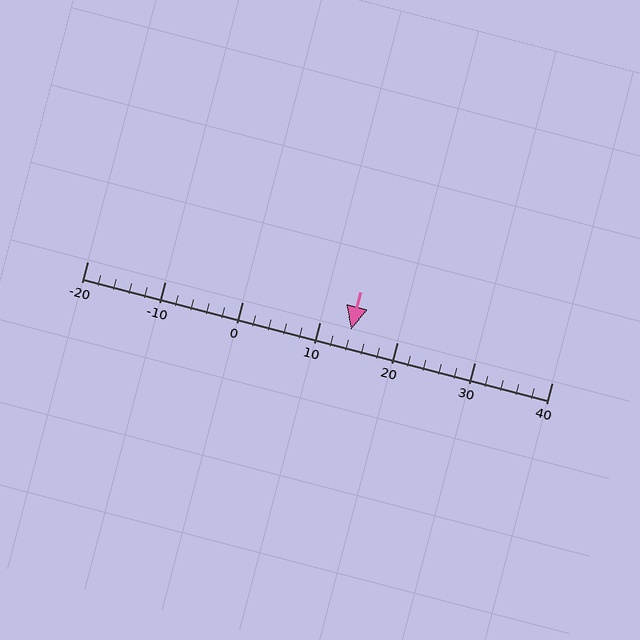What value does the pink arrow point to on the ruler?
The pink arrow points to approximately 14.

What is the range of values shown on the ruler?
The ruler shows values from -20 to 40.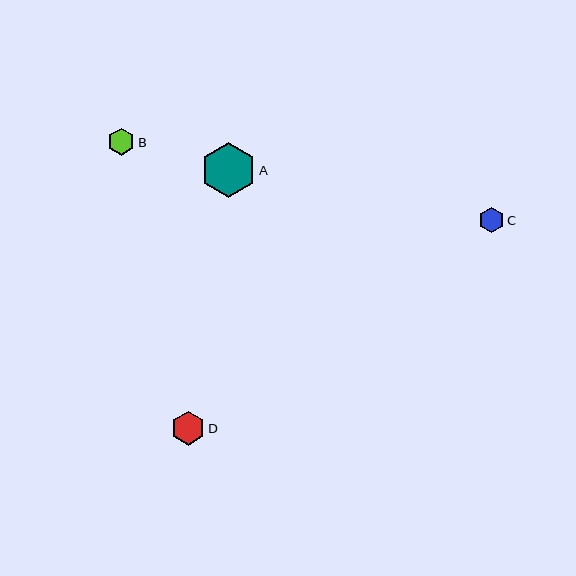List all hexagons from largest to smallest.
From largest to smallest: A, D, B, C.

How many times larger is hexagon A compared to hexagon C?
Hexagon A is approximately 2.2 times the size of hexagon C.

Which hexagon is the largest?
Hexagon A is the largest with a size of approximately 55 pixels.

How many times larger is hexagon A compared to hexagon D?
Hexagon A is approximately 1.6 times the size of hexagon D.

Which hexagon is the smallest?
Hexagon C is the smallest with a size of approximately 25 pixels.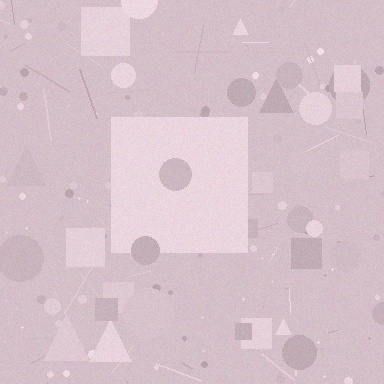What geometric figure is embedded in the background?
A square is embedded in the background.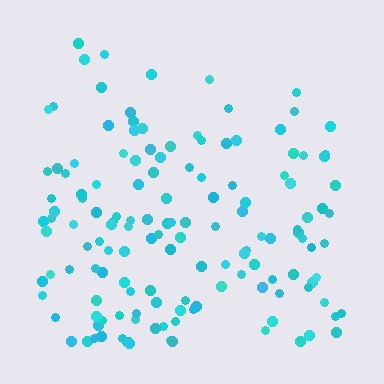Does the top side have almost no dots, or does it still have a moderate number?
Still a moderate number, just noticeably fewer than the bottom.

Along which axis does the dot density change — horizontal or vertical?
Vertical.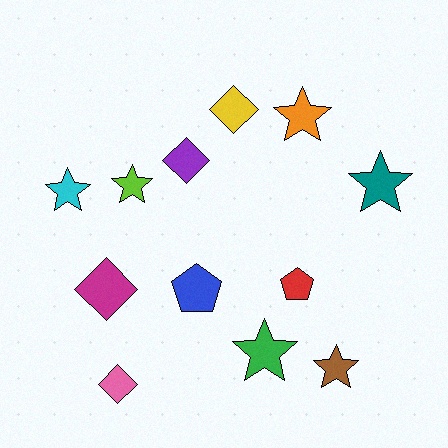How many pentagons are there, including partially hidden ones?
There are 2 pentagons.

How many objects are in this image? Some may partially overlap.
There are 12 objects.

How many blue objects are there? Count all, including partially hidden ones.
There is 1 blue object.